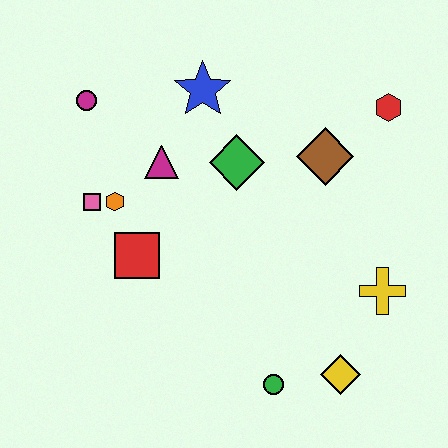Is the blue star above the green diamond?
Yes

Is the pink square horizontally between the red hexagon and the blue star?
No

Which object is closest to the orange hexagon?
The pink square is closest to the orange hexagon.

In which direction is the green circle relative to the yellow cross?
The green circle is to the left of the yellow cross.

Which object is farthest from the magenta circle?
The yellow diamond is farthest from the magenta circle.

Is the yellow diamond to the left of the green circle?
No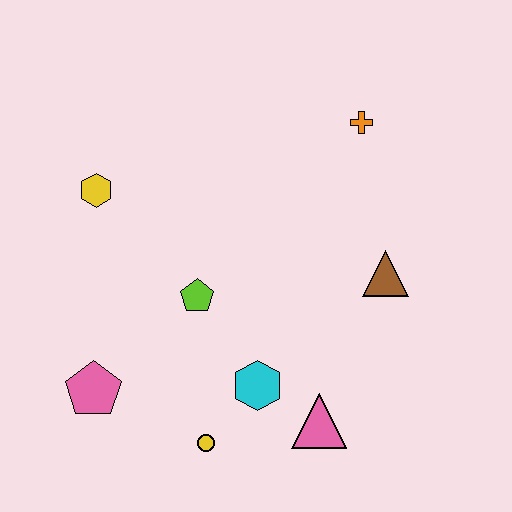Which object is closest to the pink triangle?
The cyan hexagon is closest to the pink triangle.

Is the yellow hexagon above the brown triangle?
Yes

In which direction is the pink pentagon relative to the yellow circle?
The pink pentagon is to the left of the yellow circle.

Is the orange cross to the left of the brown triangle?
Yes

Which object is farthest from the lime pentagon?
The orange cross is farthest from the lime pentagon.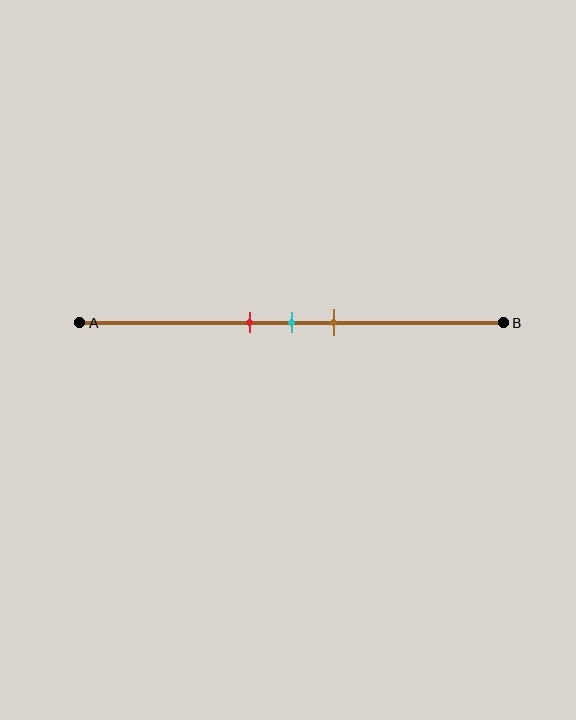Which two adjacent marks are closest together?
The red and cyan marks are the closest adjacent pair.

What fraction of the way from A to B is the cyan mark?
The cyan mark is approximately 50% (0.5) of the way from A to B.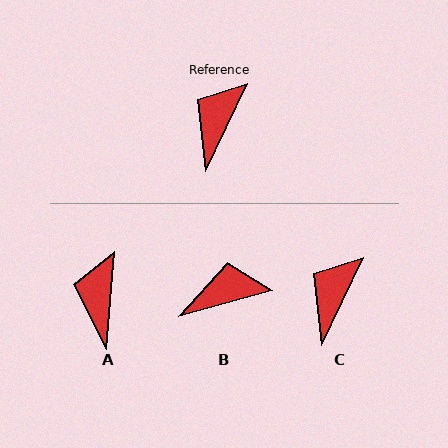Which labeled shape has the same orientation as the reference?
C.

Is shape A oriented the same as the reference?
No, it is off by about 21 degrees.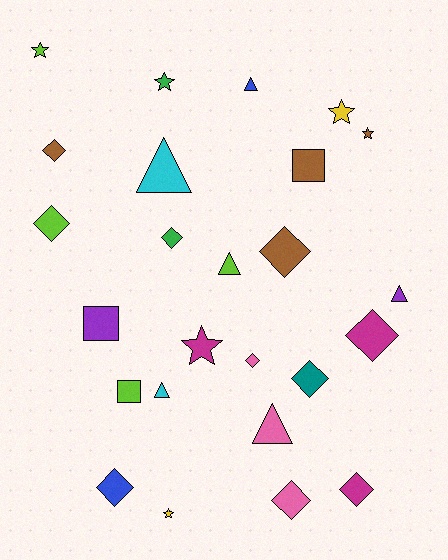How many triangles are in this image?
There are 6 triangles.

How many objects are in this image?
There are 25 objects.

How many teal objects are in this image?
There is 1 teal object.